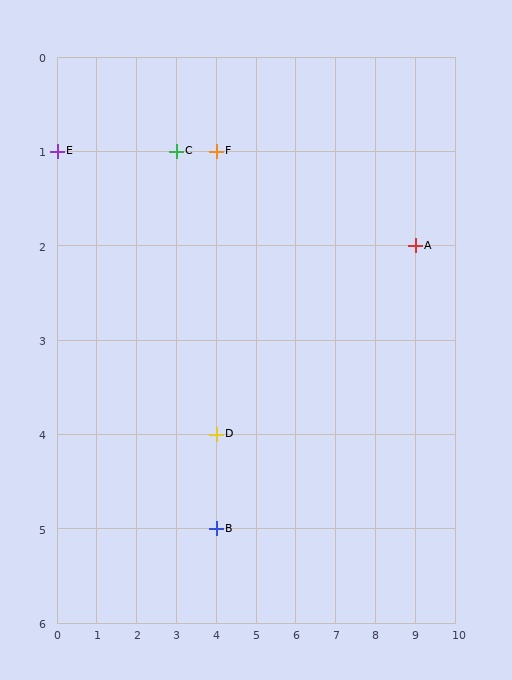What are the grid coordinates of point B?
Point B is at grid coordinates (4, 5).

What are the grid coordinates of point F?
Point F is at grid coordinates (4, 1).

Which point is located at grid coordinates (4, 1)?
Point F is at (4, 1).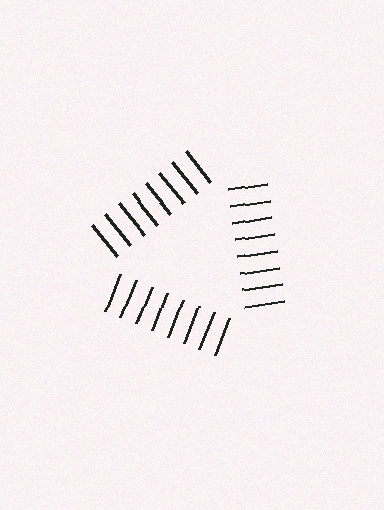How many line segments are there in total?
24 — 8 along each of the 3 edges.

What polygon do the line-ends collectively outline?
An illusory triangle — the line segments terminate on its edges but no continuous stroke is drawn.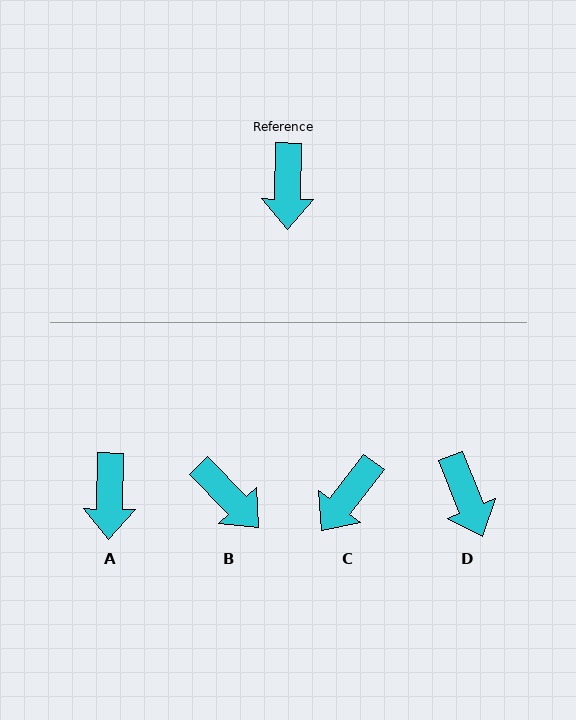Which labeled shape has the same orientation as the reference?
A.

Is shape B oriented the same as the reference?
No, it is off by about 45 degrees.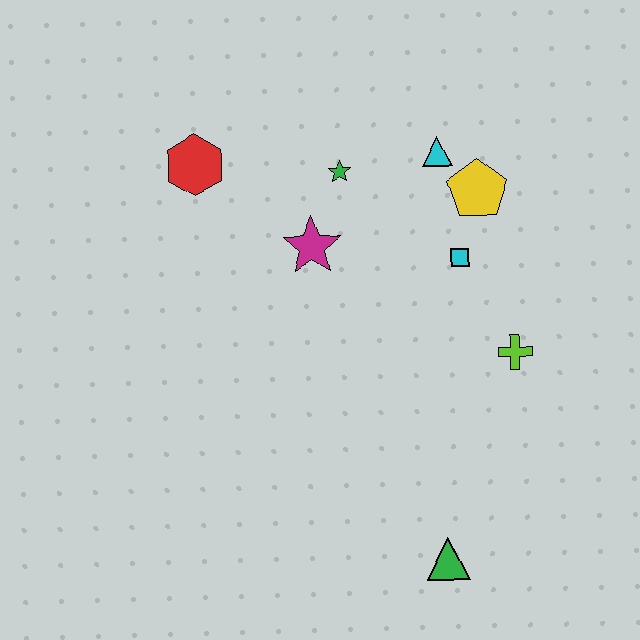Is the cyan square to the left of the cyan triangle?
No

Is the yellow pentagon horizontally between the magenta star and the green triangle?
No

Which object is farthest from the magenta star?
The green triangle is farthest from the magenta star.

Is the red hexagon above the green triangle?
Yes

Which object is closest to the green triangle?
The lime cross is closest to the green triangle.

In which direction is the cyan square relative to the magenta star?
The cyan square is to the right of the magenta star.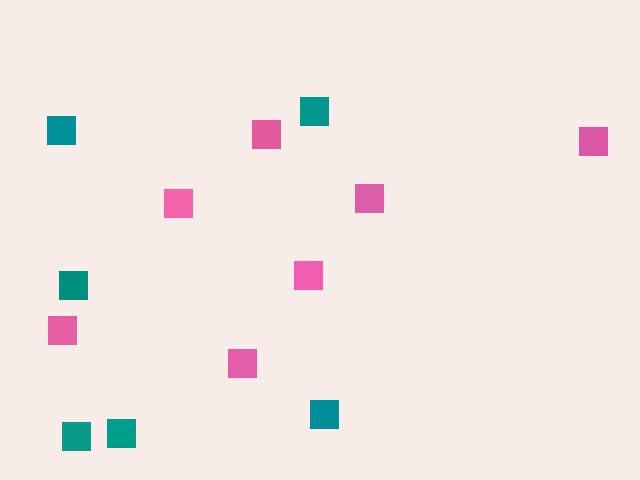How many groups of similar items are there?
There are 2 groups: one group of pink squares (7) and one group of teal squares (6).